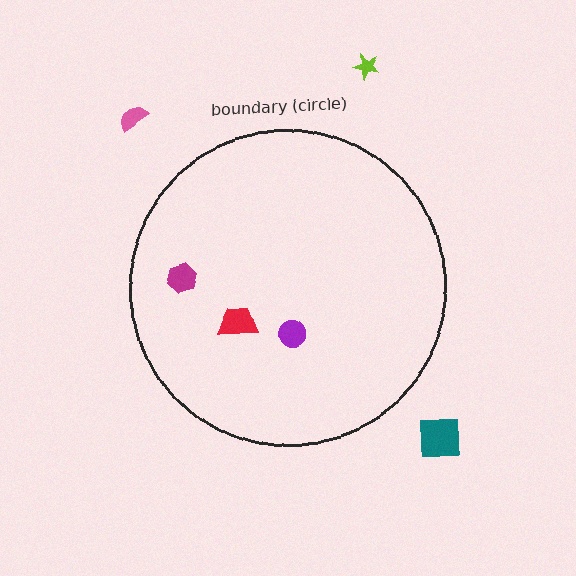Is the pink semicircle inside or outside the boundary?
Outside.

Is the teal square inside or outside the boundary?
Outside.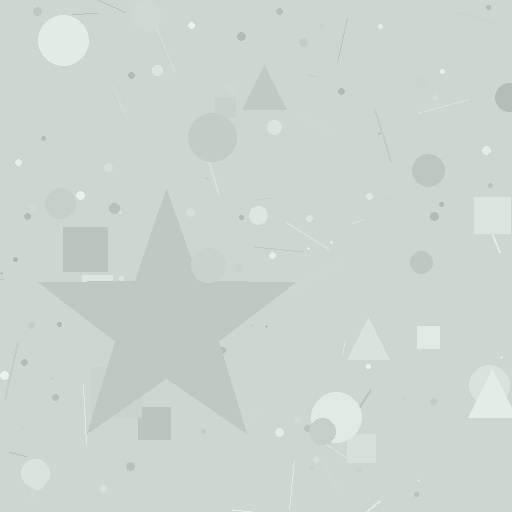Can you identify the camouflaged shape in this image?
The camouflaged shape is a star.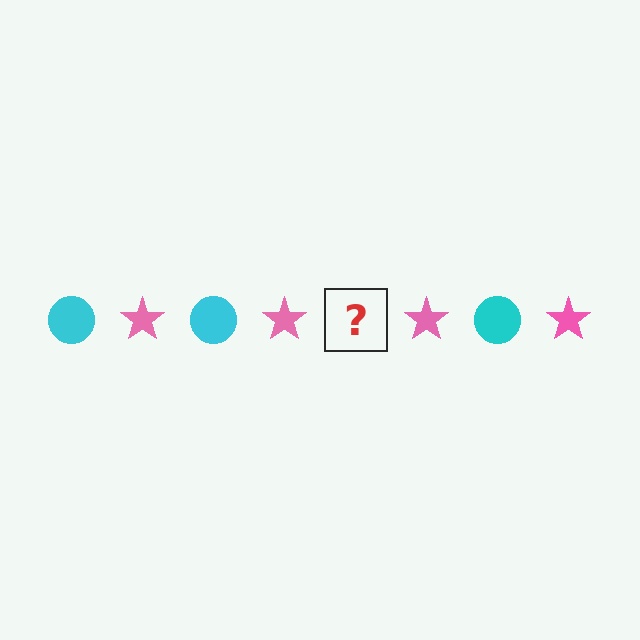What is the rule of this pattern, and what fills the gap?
The rule is that the pattern alternates between cyan circle and pink star. The gap should be filled with a cyan circle.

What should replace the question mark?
The question mark should be replaced with a cyan circle.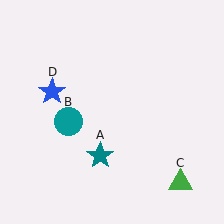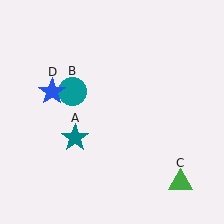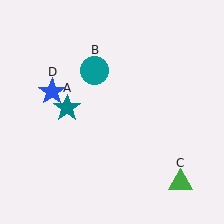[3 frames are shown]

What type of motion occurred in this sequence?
The teal star (object A), teal circle (object B) rotated clockwise around the center of the scene.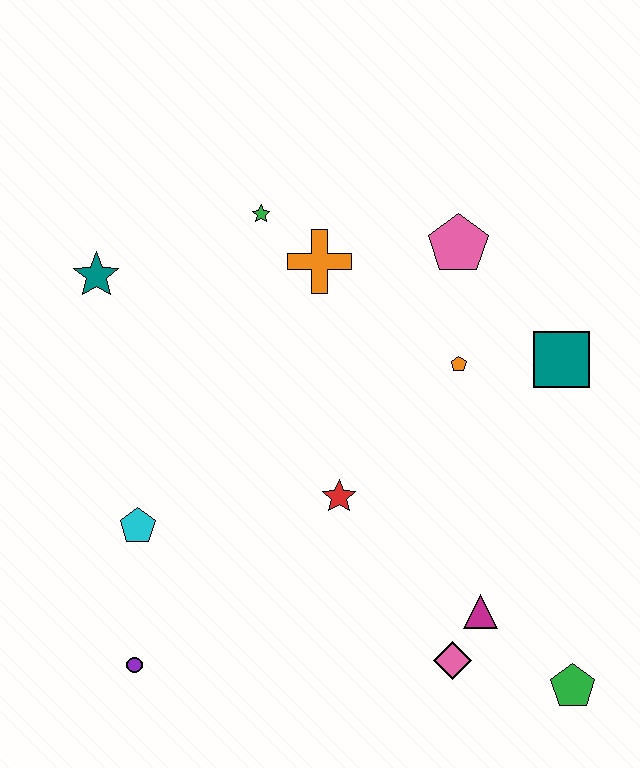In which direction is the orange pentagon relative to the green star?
The orange pentagon is to the right of the green star.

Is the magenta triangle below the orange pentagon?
Yes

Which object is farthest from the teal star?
The green pentagon is farthest from the teal star.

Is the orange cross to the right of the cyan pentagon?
Yes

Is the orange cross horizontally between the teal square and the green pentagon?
No